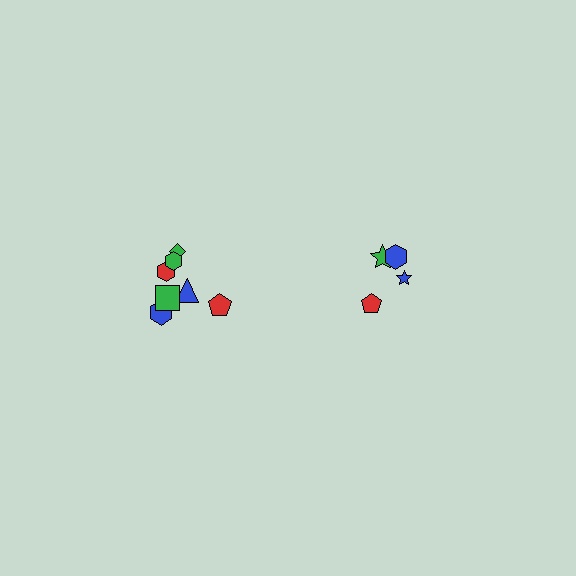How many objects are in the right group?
There are 4 objects.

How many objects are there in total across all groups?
There are 11 objects.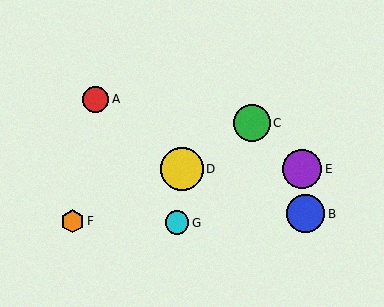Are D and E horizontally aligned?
Yes, both are at y≈169.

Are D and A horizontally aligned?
No, D is at y≈169 and A is at y≈99.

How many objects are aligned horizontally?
2 objects (D, E) are aligned horizontally.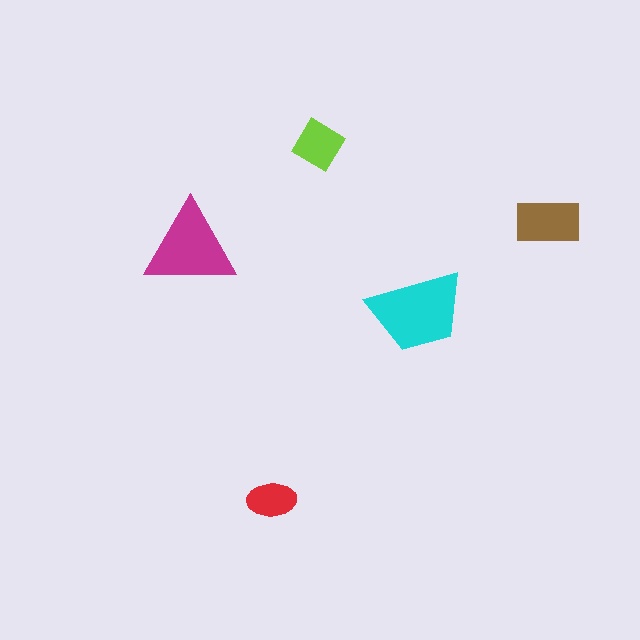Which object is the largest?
The cyan trapezoid.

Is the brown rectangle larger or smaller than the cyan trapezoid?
Smaller.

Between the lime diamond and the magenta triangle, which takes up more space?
The magenta triangle.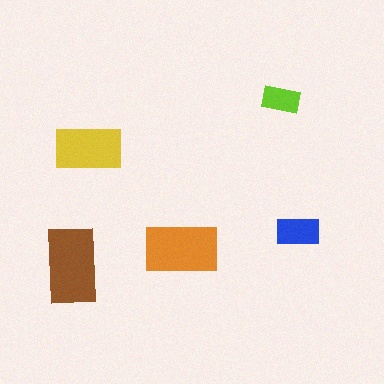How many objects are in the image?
There are 5 objects in the image.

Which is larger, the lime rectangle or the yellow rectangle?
The yellow one.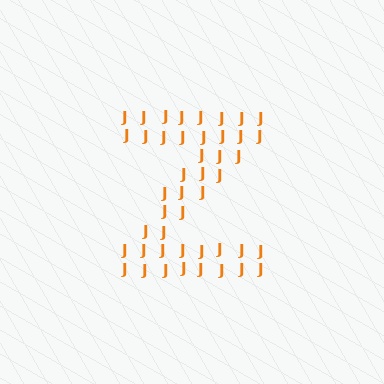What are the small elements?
The small elements are letter J's.